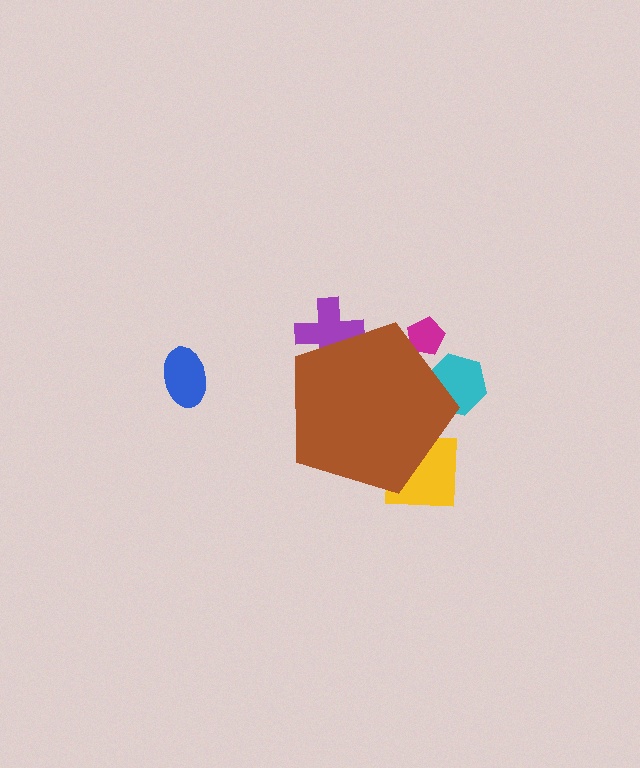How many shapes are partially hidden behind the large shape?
4 shapes are partially hidden.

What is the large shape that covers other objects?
A brown pentagon.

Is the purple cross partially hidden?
Yes, the purple cross is partially hidden behind the brown pentagon.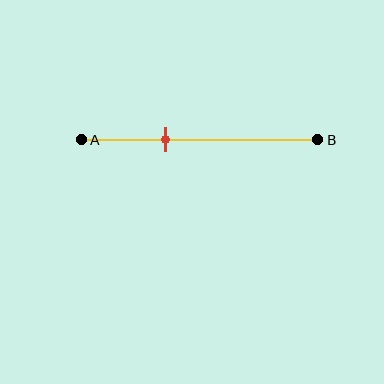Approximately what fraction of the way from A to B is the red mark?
The red mark is approximately 35% of the way from A to B.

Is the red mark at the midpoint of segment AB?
No, the mark is at about 35% from A, not at the 50% midpoint.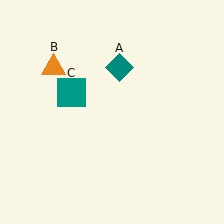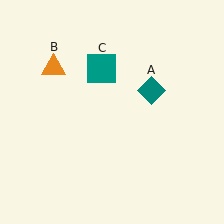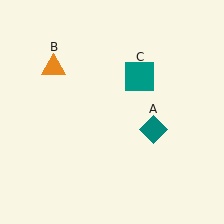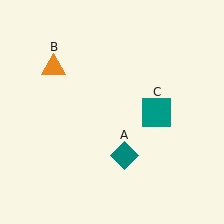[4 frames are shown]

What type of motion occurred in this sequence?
The teal diamond (object A), teal square (object C) rotated clockwise around the center of the scene.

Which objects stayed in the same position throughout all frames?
Orange triangle (object B) remained stationary.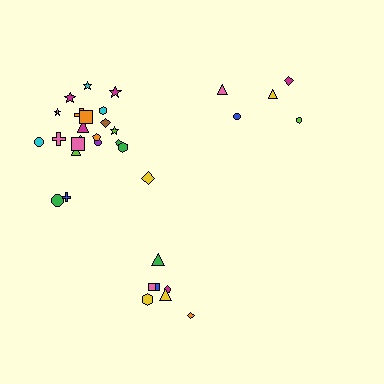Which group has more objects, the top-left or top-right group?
The top-left group.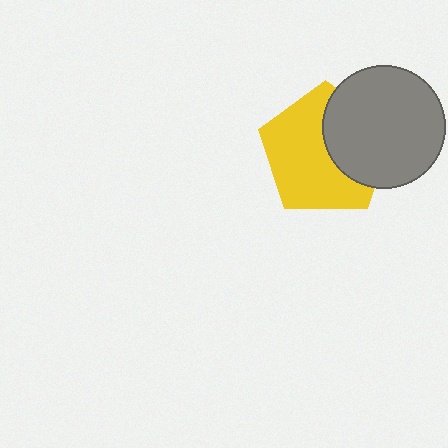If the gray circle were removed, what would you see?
You would see the complete yellow pentagon.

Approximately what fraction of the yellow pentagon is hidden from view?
Roughly 37% of the yellow pentagon is hidden behind the gray circle.